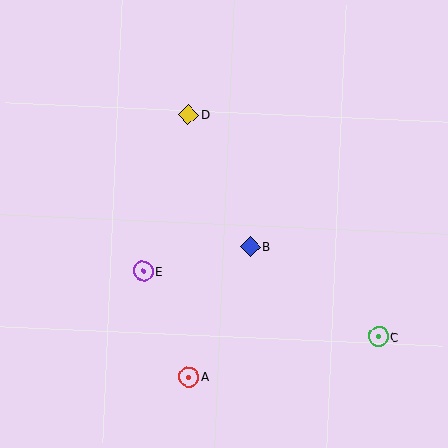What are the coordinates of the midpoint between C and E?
The midpoint between C and E is at (261, 304).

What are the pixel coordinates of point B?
Point B is at (250, 247).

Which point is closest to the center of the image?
Point B at (250, 247) is closest to the center.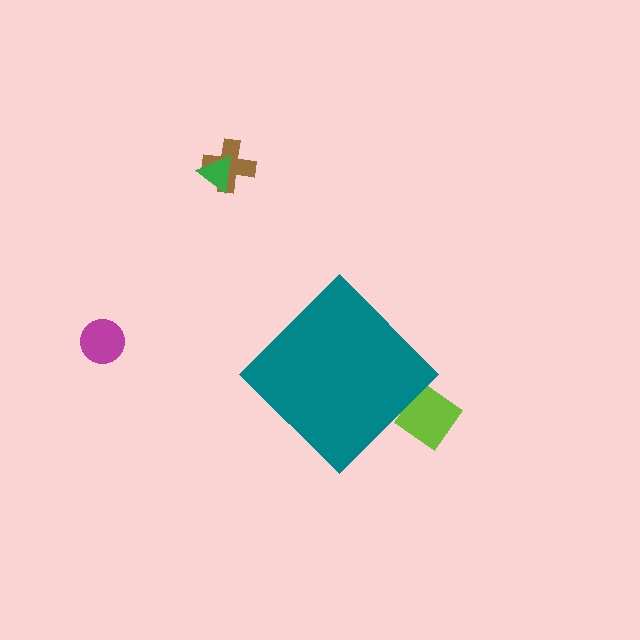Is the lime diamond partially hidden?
Yes, the lime diamond is partially hidden behind the teal diamond.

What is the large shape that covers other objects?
A teal diamond.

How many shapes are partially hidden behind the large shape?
1 shape is partially hidden.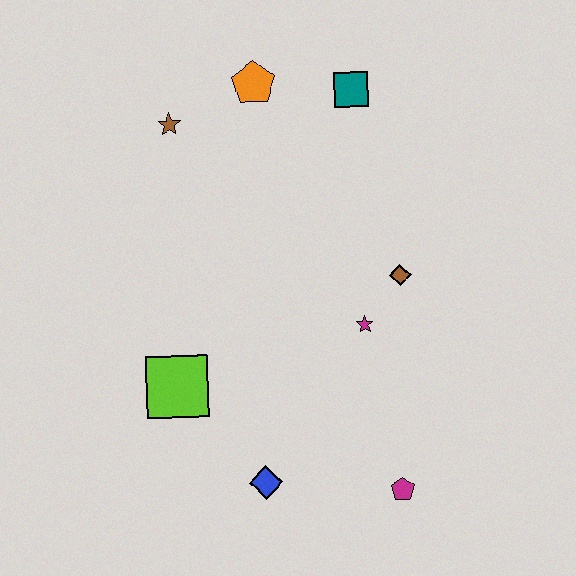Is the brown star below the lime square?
No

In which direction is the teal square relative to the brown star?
The teal square is to the right of the brown star.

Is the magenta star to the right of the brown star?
Yes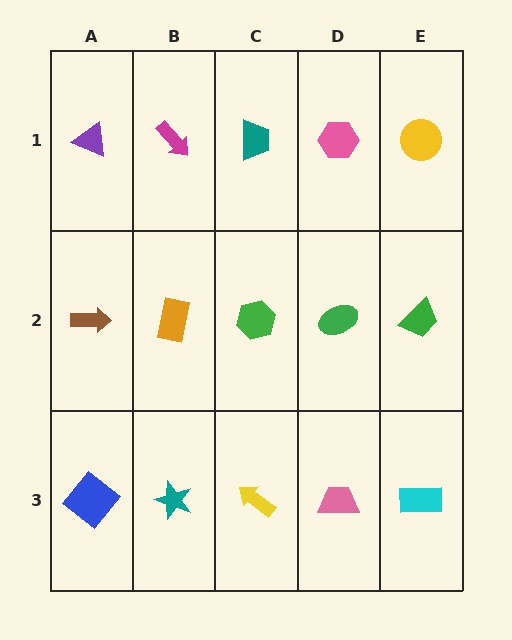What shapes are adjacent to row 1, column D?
A green ellipse (row 2, column D), a teal trapezoid (row 1, column C), a yellow circle (row 1, column E).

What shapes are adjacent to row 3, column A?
A brown arrow (row 2, column A), a teal star (row 3, column B).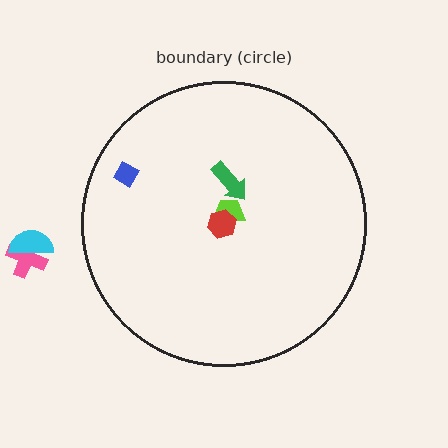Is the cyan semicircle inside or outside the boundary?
Outside.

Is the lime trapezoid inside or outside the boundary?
Inside.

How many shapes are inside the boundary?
4 inside, 2 outside.